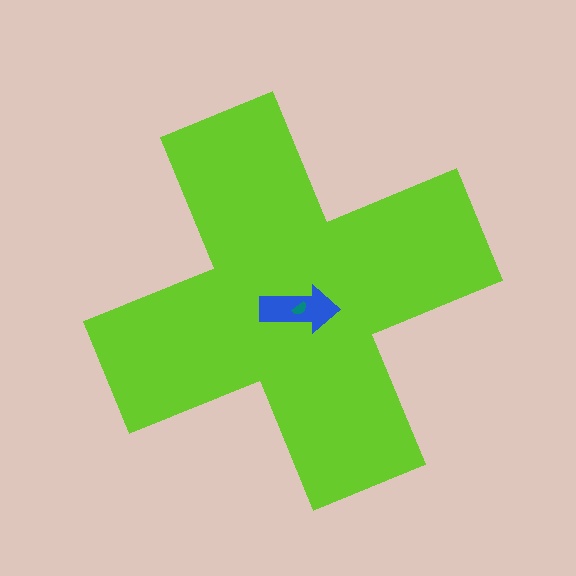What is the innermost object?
The teal semicircle.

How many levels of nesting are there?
3.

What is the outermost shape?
The lime cross.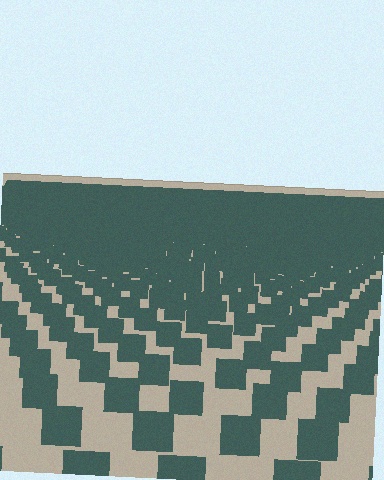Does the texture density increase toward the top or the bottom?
Density increases toward the top.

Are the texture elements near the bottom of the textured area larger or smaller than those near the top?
Larger. Near the bottom, elements are closer to the viewer and appear at a bigger on-screen size.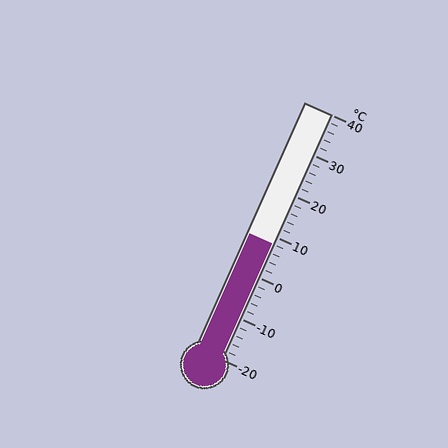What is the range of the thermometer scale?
The thermometer scale ranges from -20°C to 40°C.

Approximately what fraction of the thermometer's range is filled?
The thermometer is filled to approximately 45% of its range.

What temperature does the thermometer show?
The thermometer shows approximately 8°C.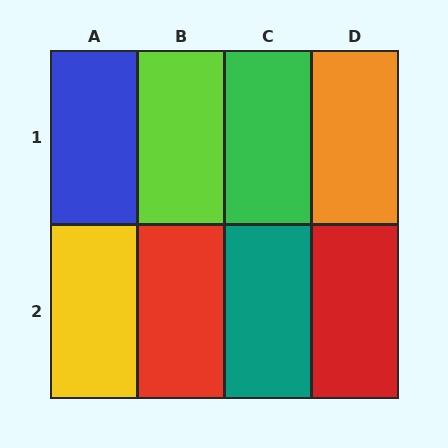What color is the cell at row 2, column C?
Teal.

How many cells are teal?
1 cell is teal.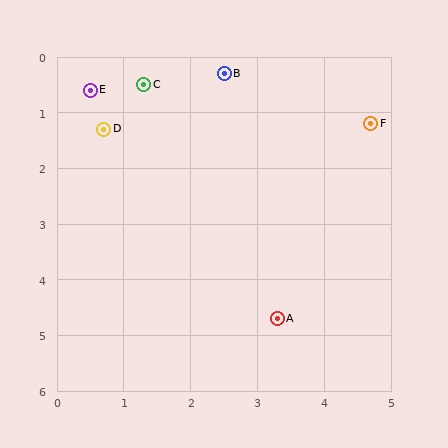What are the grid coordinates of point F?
Point F is at approximately (4.7, 1.2).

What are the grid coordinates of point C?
Point C is at approximately (1.3, 0.5).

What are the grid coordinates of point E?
Point E is at approximately (0.5, 0.6).